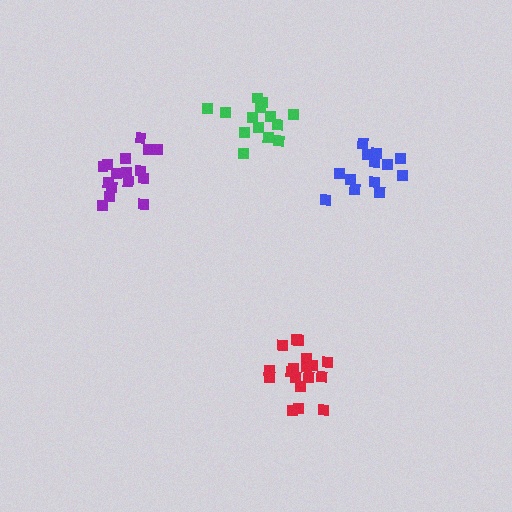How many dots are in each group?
Group 1: 13 dots, Group 2: 18 dots, Group 3: 16 dots, Group 4: 14 dots (61 total).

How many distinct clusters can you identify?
There are 4 distinct clusters.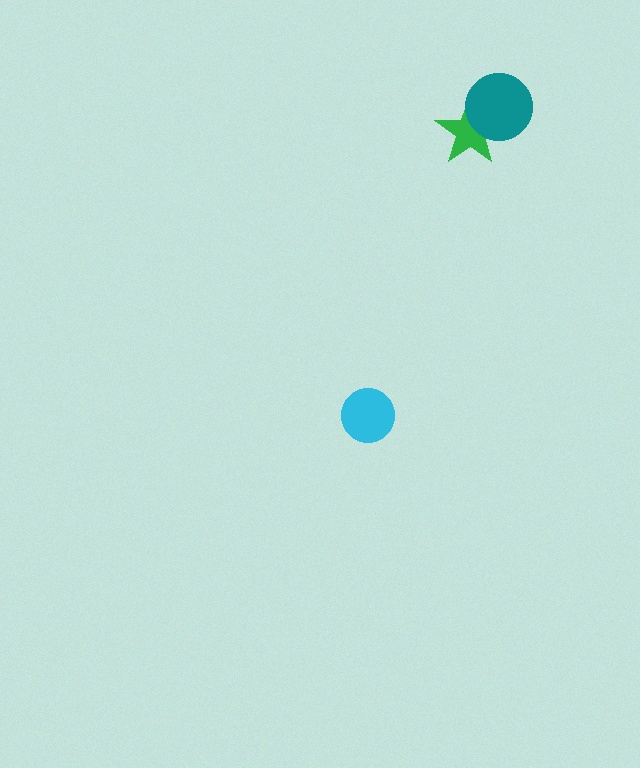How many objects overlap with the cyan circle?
0 objects overlap with the cyan circle.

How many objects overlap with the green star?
1 object overlaps with the green star.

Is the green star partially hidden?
Yes, it is partially covered by another shape.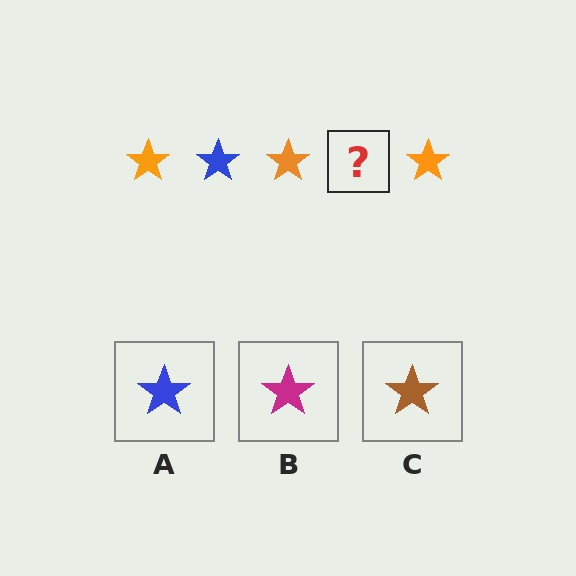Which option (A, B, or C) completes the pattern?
A.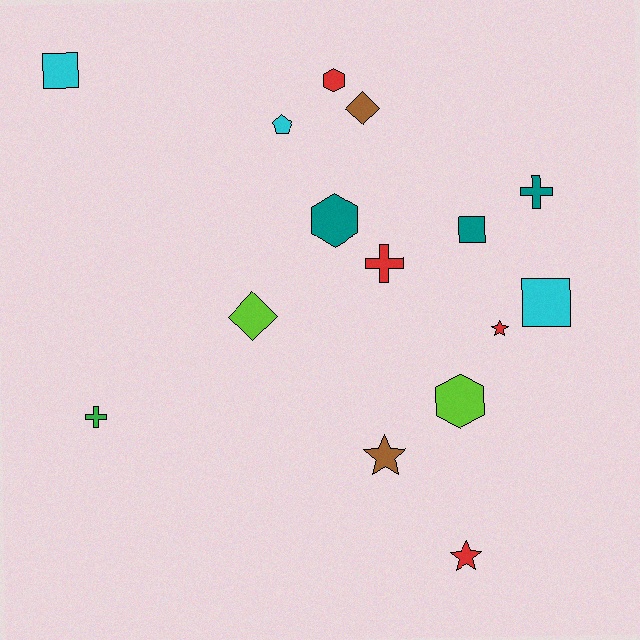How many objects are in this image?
There are 15 objects.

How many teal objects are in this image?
There are 3 teal objects.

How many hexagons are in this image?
There are 3 hexagons.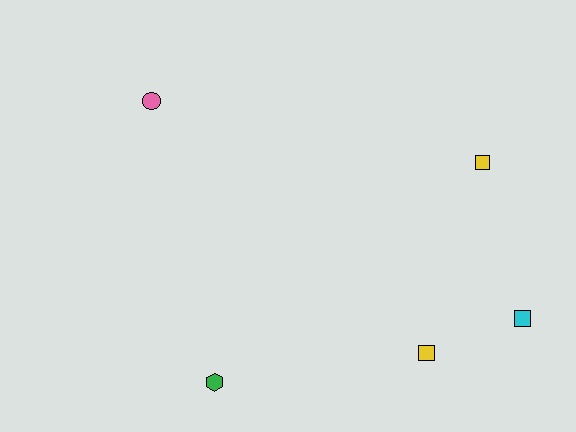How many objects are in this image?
There are 5 objects.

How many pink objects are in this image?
There is 1 pink object.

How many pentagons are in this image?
There are no pentagons.